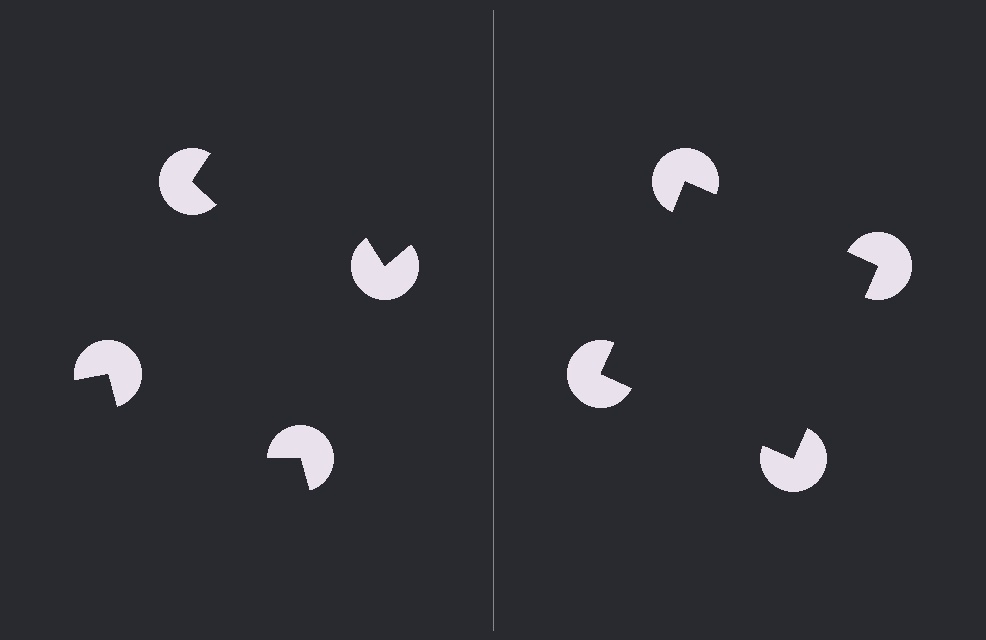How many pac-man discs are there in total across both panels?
8 — 4 on each side.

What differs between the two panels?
The pac-man discs are positioned identically on both sides; only the wedge orientations differ. On the right they align to a square; on the left they are misaligned.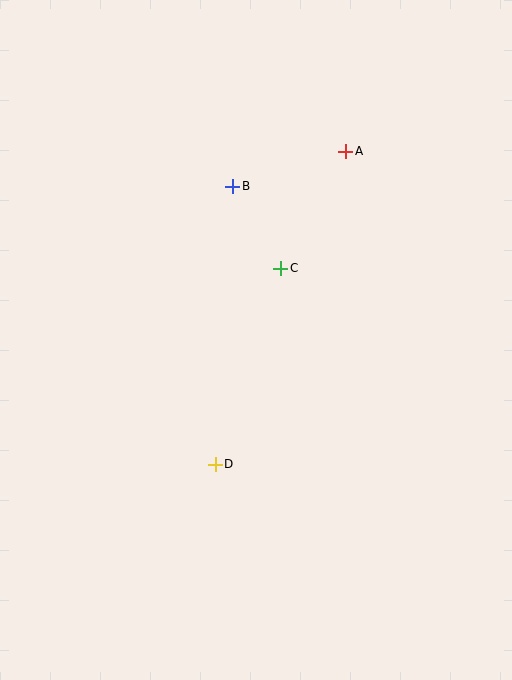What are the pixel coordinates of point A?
Point A is at (346, 151).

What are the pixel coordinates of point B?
Point B is at (233, 186).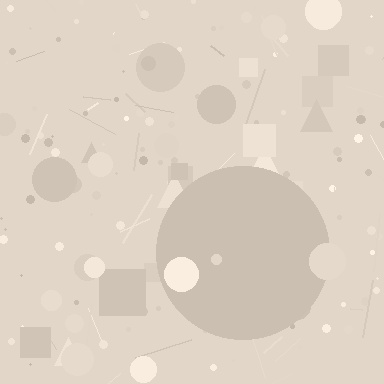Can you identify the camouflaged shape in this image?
The camouflaged shape is a circle.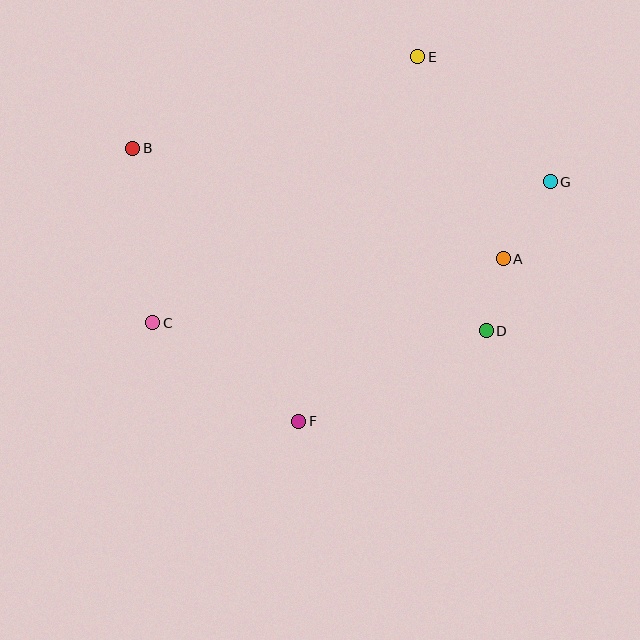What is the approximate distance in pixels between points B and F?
The distance between B and F is approximately 320 pixels.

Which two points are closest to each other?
Points A and D are closest to each other.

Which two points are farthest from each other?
Points C and G are farthest from each other.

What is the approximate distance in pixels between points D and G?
The distance between D and G is approximately 162 pixels.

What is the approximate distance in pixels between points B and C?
The distance between B and C is approximately 176 pixels.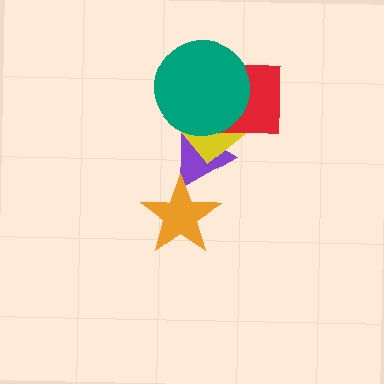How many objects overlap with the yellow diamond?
3 objects overlap with the yellow diamond.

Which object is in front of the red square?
The teal circle is in front of the red square.